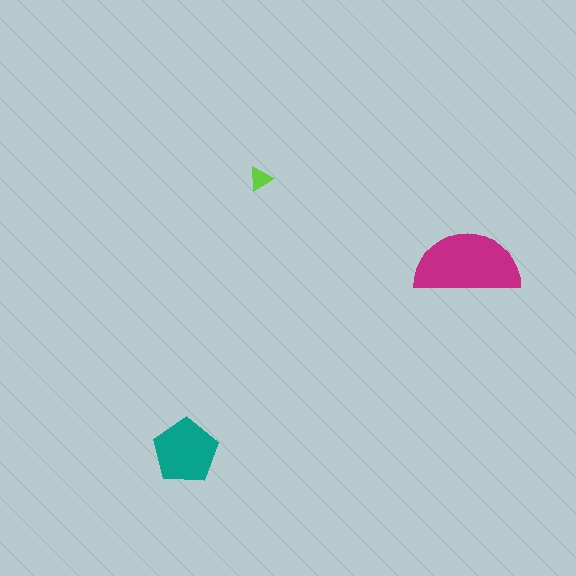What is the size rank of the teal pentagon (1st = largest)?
2nd.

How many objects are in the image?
There are 3 objects in the image.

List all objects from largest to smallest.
The magenta semicircle, the teal pentagon, the lime triangle.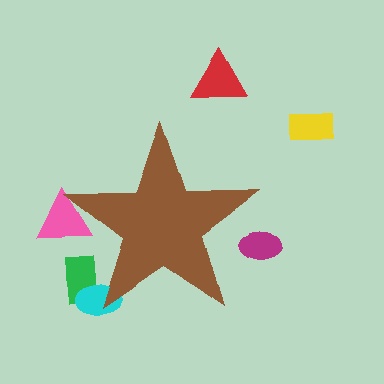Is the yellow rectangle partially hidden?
No, the yellow rectangle is fully visible.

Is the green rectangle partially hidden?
Yes, the green rectangle is partially hidden behind the brown star.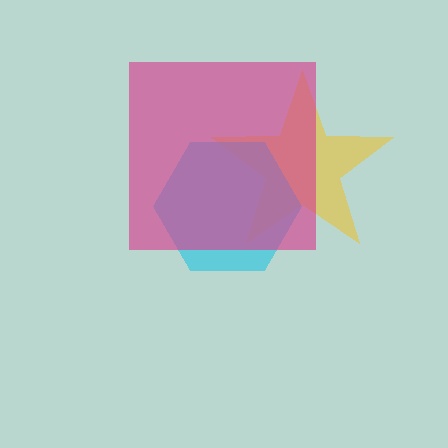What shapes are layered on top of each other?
The layered shapes are: a yellow star, a cyan hexagon, a magenta square.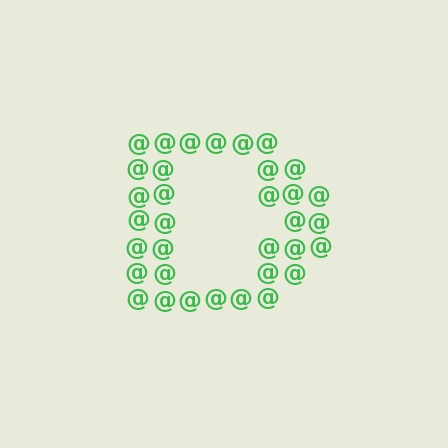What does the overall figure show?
The overall figure shows the letter D.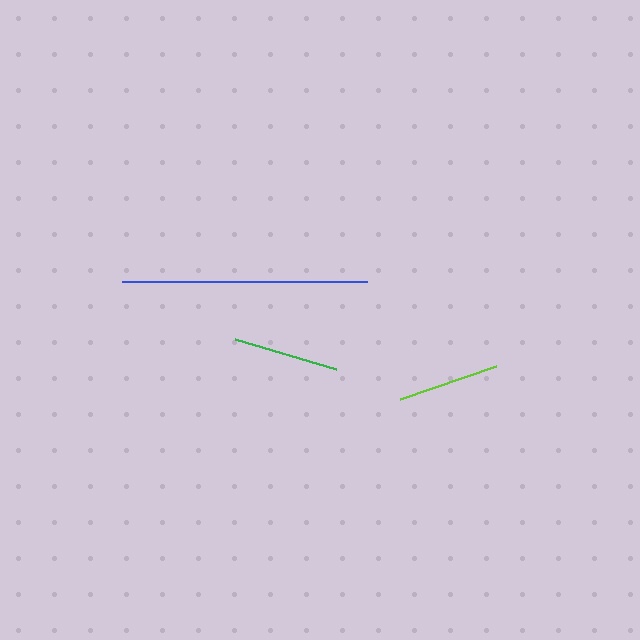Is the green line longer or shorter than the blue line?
The blue line is longer than the green line.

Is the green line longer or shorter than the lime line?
The green line is longer than the lime line.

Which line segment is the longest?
The blue line is the longest at approximately 246 pixels.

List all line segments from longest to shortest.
From longest to shortest: blue, green, lime.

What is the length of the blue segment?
The blue segment is approximately 246 pixels long.